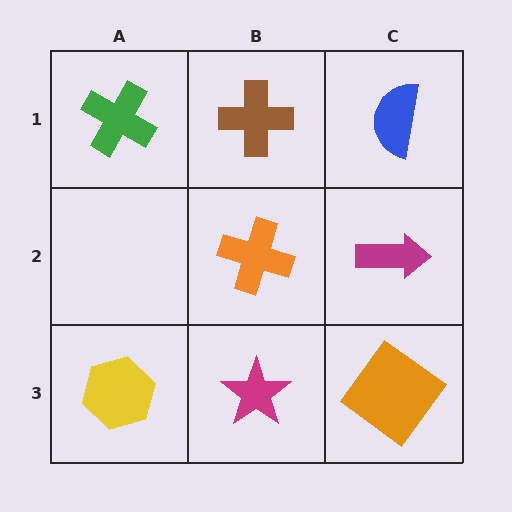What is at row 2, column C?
A magenta arrow.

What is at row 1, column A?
A green cross.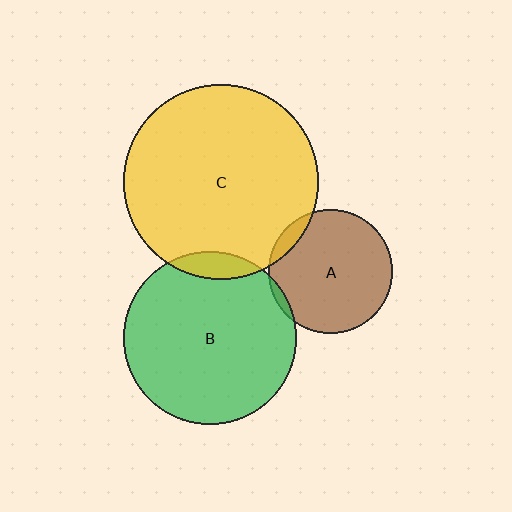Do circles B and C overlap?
Yes.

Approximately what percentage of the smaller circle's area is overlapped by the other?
Approximately 10%.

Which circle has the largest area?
Circle C (yellow).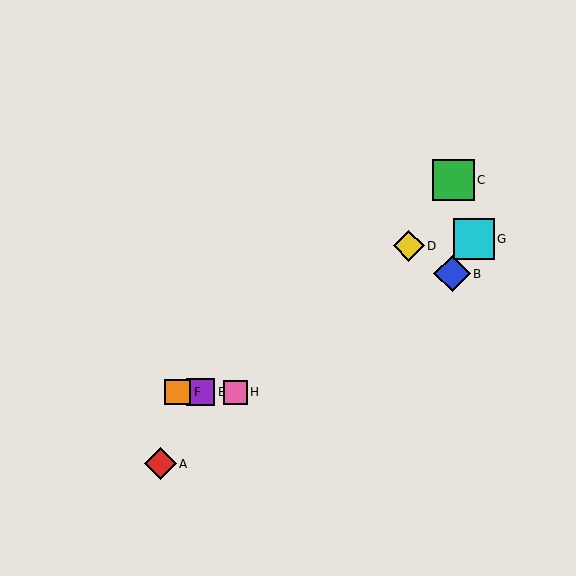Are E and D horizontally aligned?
No, E is at y≈392 and D is at y≈246.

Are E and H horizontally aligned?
Yes, both are at y≈392.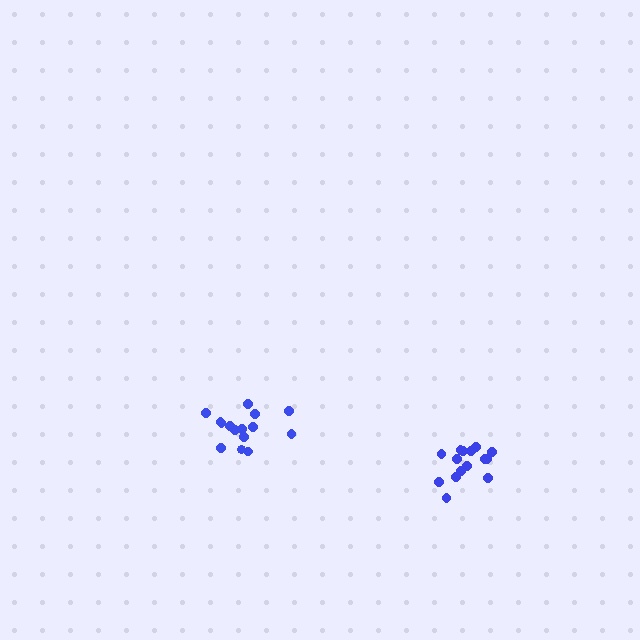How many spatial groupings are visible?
There are 2 spatial groupings.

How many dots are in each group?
Group 1: 15 dots, Group 2: 15 dots (30 total).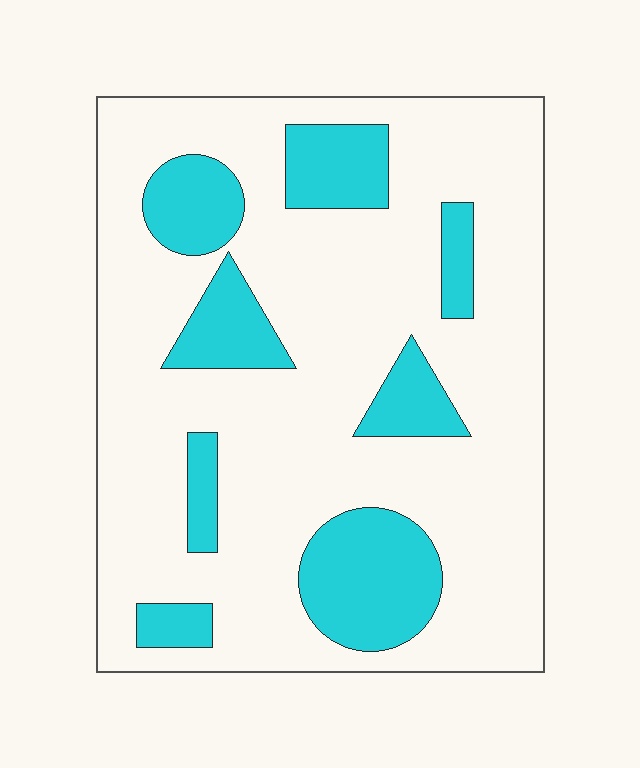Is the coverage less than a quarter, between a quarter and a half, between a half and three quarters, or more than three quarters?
Less than a quarter.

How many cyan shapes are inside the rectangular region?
8.